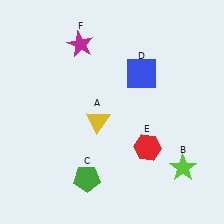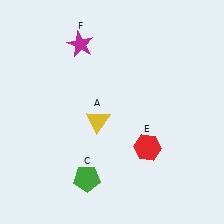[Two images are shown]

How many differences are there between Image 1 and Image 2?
There are 2 differences between the two images.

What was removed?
The blue square (D), the lime star (B) were removed in Image 2.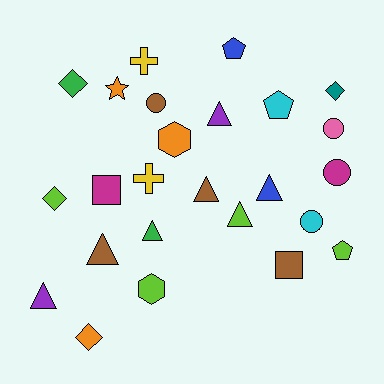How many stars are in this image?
There is 1 star.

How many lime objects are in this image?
There are 4 lime objects.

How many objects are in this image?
There are 25 objects.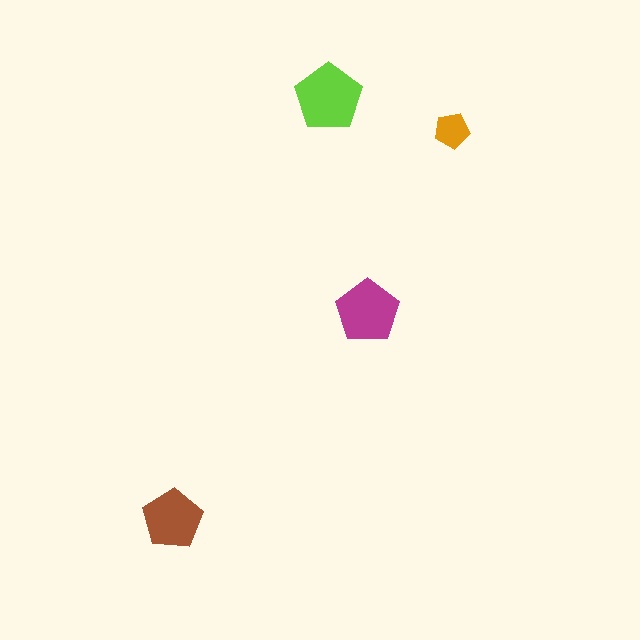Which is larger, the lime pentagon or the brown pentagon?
The lime one.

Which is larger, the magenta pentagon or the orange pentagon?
The magenta one.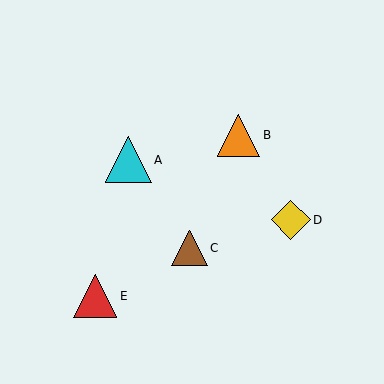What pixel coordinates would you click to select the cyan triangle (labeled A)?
Click at (128, 160) to select the cyan triangle A.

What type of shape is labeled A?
Shape A is a cyan triangle.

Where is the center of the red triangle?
The center of the red triangle is at (95, 296).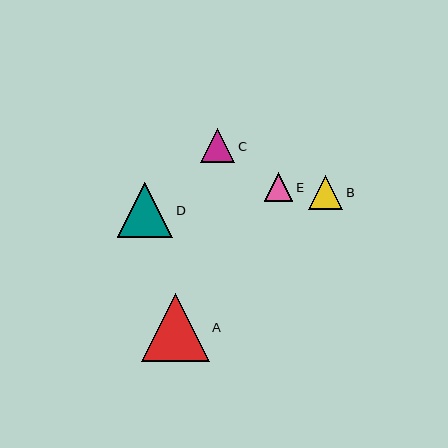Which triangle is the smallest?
Triangle E is the smallest with a size of approximately 29 pixels.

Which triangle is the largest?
Triangle A is the largest with a size of approximately 68 pixels.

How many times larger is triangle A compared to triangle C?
Triangle A is approximately 2.0 times the size of triangle C.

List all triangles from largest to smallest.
From largest to smallest: A, D, B, C, E.